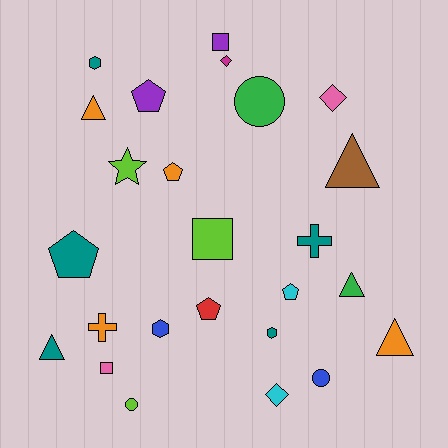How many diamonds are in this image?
There are 3 diamonds.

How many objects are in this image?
There are 25 objects.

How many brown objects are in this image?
There is 1 brown object.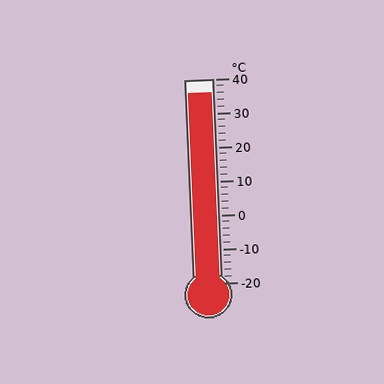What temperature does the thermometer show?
The thermometer shows approximately 36°C.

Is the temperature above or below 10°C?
The temperature is above 10°C.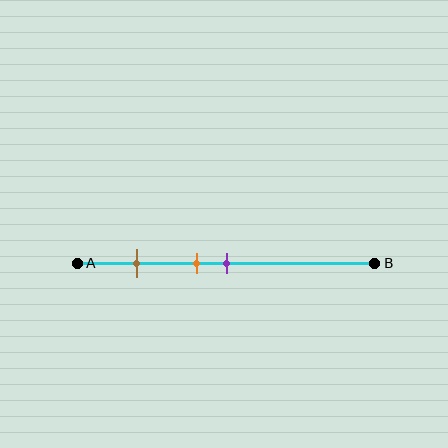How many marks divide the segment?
There are 3 marks dividing the segment.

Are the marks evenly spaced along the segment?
No, the marks are not evenly spaced.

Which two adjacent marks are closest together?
The orange and purple marks are the closest adjacent pair.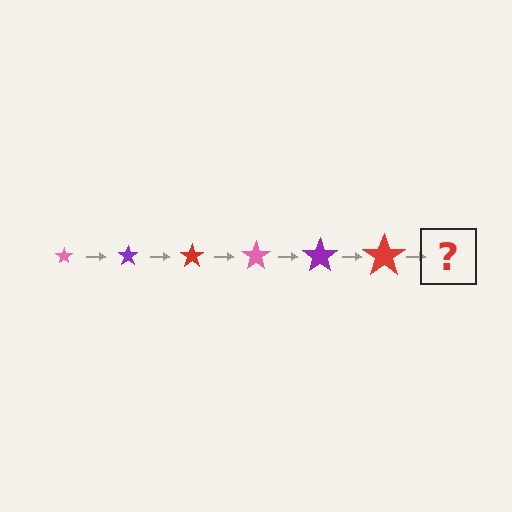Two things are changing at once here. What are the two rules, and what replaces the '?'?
The two rules are that the star grows larger each step and the color cycles through pink, purple, and red. The '?' should be a pink star, larger than the previous one.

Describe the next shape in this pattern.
It should be a pink star, larger than the previous one.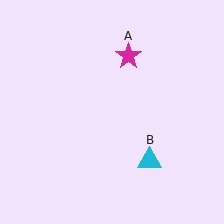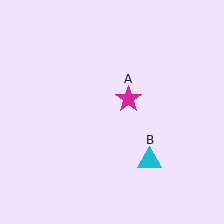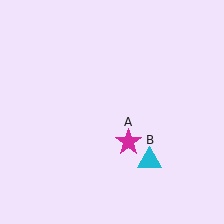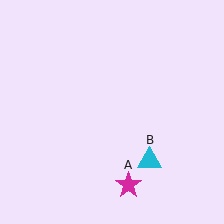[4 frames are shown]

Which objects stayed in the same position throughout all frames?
Cyan triangle (object B) remained stationary.